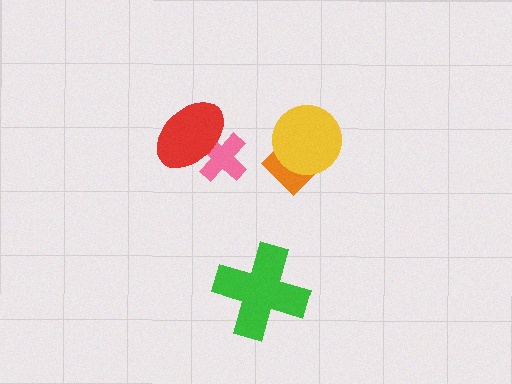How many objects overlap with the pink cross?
1 object overlaps with the pink cross.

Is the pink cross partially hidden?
Yes, it is partially covered by another shape.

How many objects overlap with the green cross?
0 objects overlap with the green cross.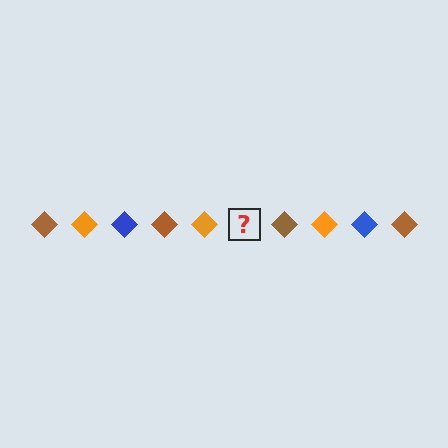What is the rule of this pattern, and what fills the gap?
The rule is that the pattern cycles through brown, orange, blue diamonds. The gap should be filled with a blue diamond.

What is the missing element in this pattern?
The missing element is a blue diamond.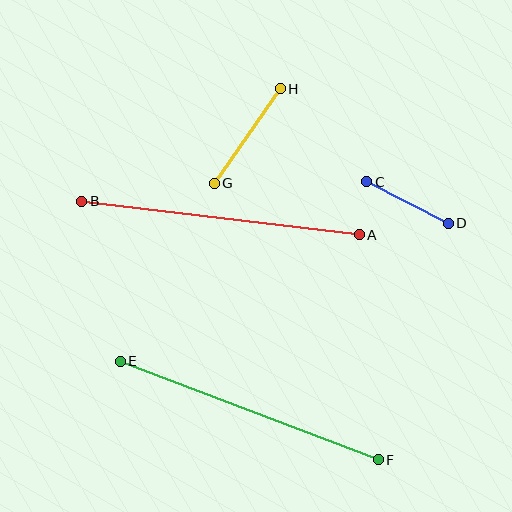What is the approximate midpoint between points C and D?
The midpoint is at approximately (407, 202) pixels.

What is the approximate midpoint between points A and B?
The midpoint is at approximately (220, 218) pixels.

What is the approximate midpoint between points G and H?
The midpoint is at approximately (247, 136) pixels.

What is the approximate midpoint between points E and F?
The midpoint is at approximately (249, 411) pixels.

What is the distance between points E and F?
The distance is approximately 276 pixels.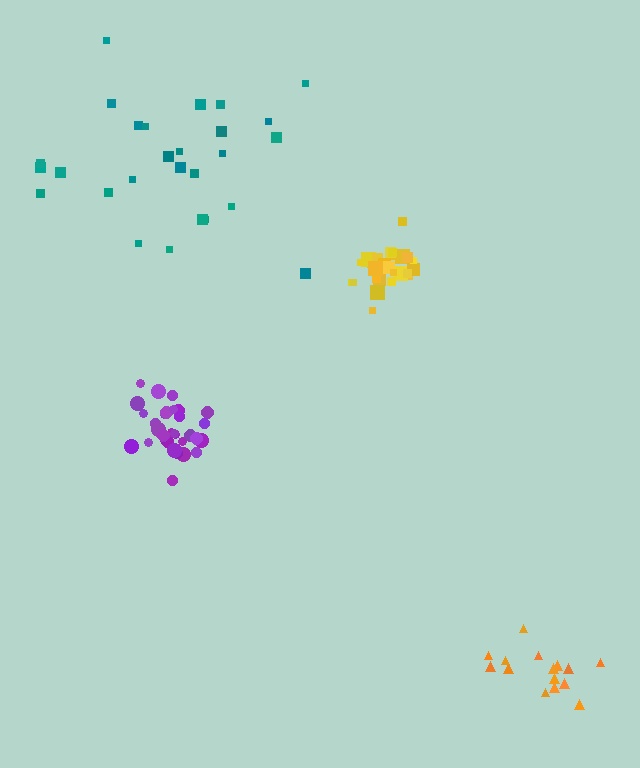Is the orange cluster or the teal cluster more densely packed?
Orange.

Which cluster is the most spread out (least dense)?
Teal.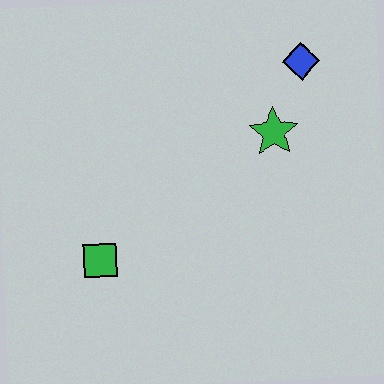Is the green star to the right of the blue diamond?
No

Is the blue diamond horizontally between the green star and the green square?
No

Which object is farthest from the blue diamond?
The green square is farthest from the blue diamond.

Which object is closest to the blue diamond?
The green star is closest to the blue diamond.